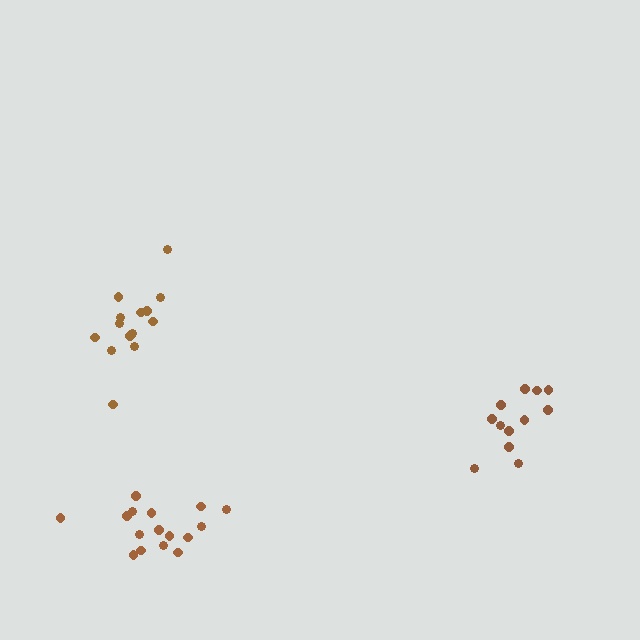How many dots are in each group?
Group 1: 14 dots, Group 2: 12 dots, Group 3: 16 dots (42 total).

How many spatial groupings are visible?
There are 3 spatial groupings.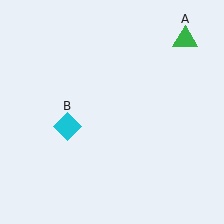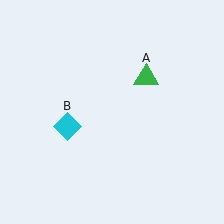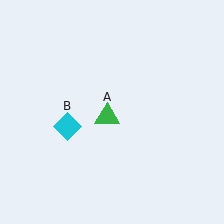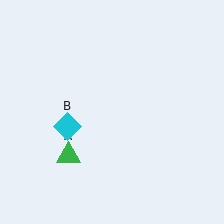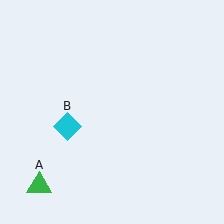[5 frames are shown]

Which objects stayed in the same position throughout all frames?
Cyan diamond (object B) remained stationary.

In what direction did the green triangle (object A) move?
The green triangle (object A) moved down and to the left.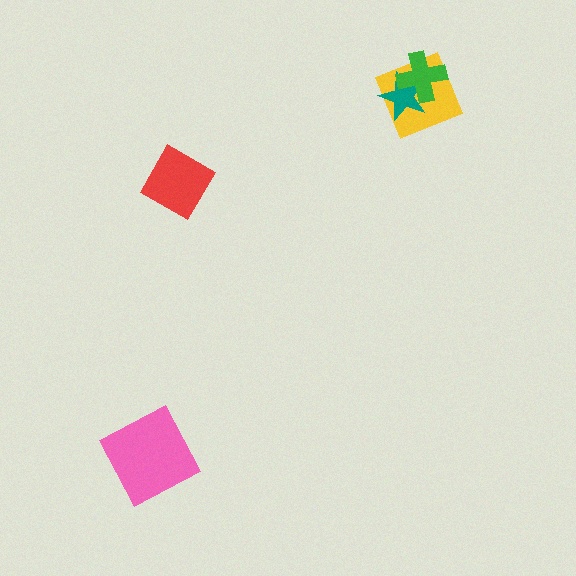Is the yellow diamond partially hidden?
Yes, it is partially covered by another shape.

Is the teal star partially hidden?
Yes, it is partially covered by another shape.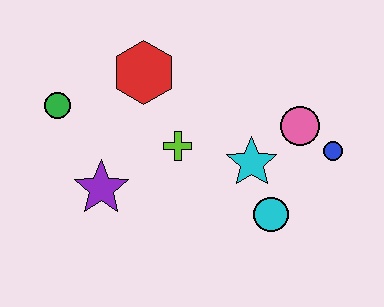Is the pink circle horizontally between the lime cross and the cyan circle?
No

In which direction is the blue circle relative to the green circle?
The blue circle is to the right of the green circle.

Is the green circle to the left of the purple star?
Yes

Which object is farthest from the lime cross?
The blue circle is farthest from the lime cross.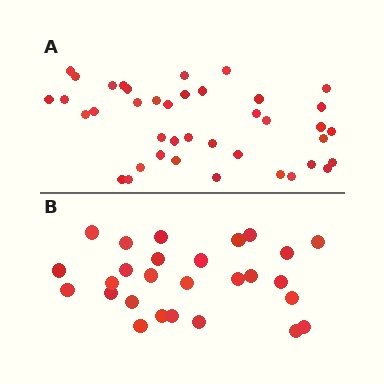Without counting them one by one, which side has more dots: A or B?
Region A (the top region) has more dots.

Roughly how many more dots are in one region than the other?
Region A has approximately 15 more dots than region B.